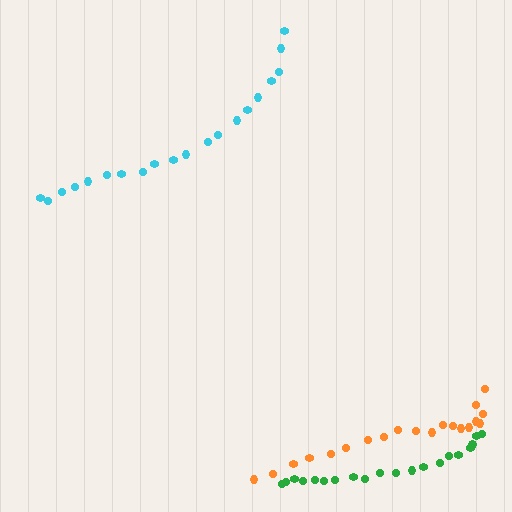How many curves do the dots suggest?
There are 3 distinct paths.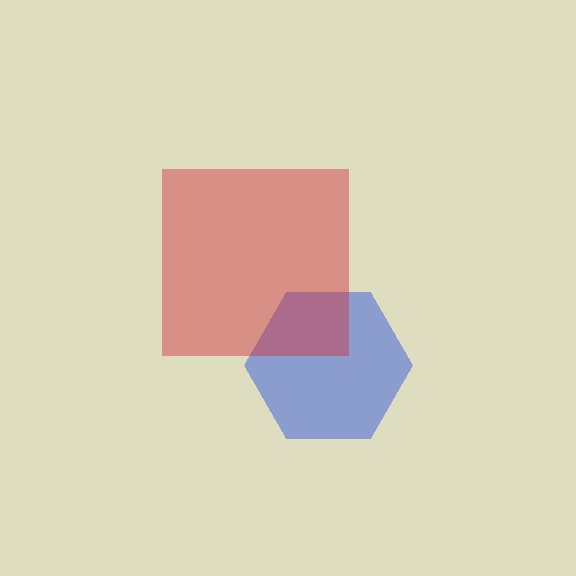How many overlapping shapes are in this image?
There are 2 overlapping shapes in the image.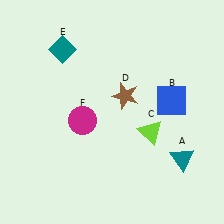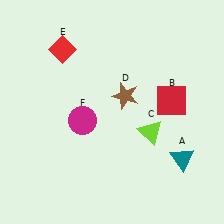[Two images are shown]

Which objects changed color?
B changed from blue to red. E changed from teal to red.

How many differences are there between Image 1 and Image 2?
There are 2 differences between the two images.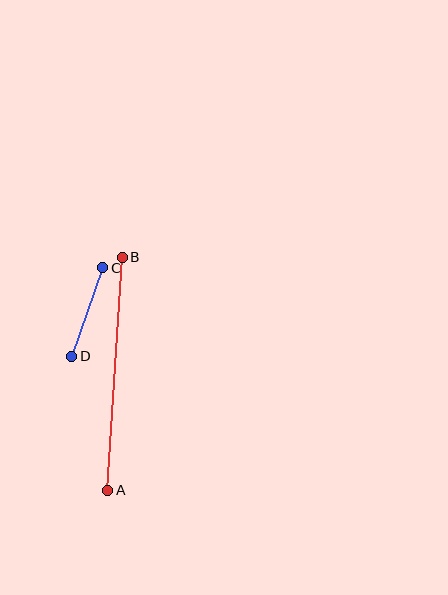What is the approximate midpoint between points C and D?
The midpoint is at approximately (87, 312) pixels.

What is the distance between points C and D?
The distance is approximately 94 pixels.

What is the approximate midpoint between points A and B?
The midpoint is at approximately (115, 374) pixels.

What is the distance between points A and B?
The distance is approximately 233 pixels.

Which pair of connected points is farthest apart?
Points A and B are farthest apart.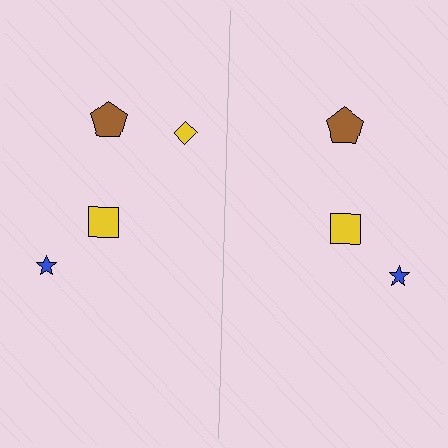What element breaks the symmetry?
A yellow diamond is missing from the right side.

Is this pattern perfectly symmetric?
No, the pattern is not perfectly symmetric. A yellow diamond is missing from the right side.